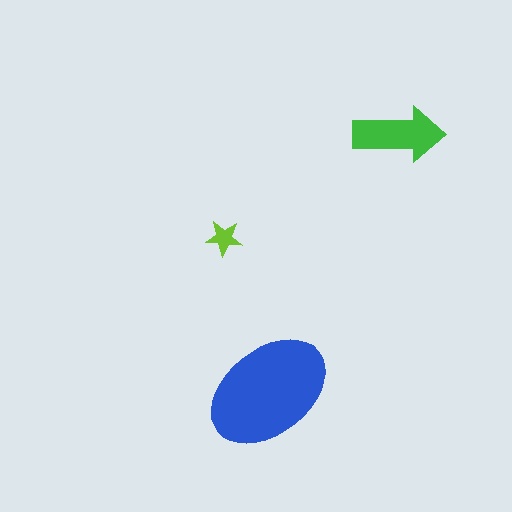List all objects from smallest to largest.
The lime star, the green arrow, the blue ellipse.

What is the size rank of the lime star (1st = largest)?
3rd.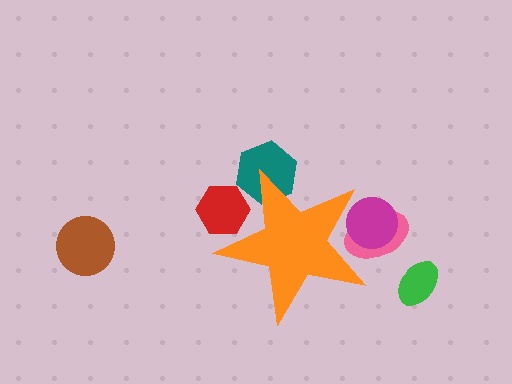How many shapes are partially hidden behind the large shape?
4 shapes are partially hidden.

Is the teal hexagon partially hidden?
Yes, the teal hexagon is partially hidden behind the orange star.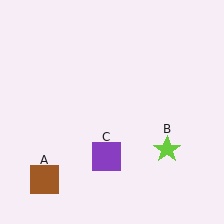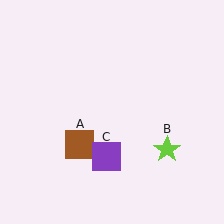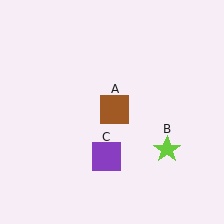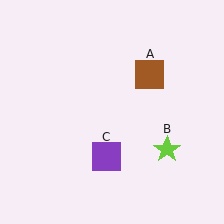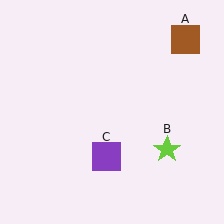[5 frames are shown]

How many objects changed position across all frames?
1 object changed position: brown square (object A).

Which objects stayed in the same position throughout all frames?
Lime star (object B) and purple square (object C) remained stationary.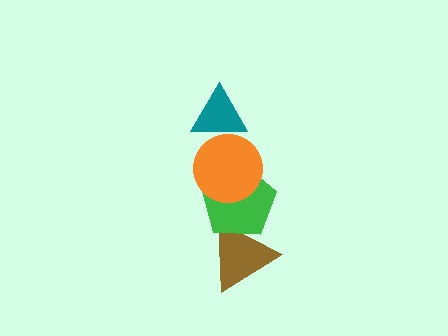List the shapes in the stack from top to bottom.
From top to bottom: the teal triangle, the orange circle, the green pentagon, the brown triangle.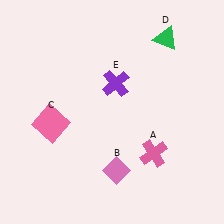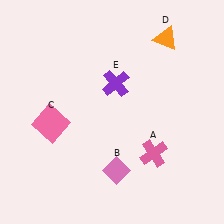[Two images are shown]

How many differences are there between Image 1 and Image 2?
There is 1 difference between the two images.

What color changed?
The triangle (D) changed from green in Image 1 to orange in Image 2.